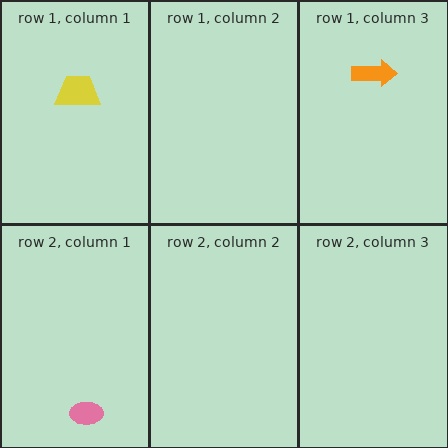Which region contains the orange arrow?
The row 1, column 3 region.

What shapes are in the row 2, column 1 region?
The pink ellipse.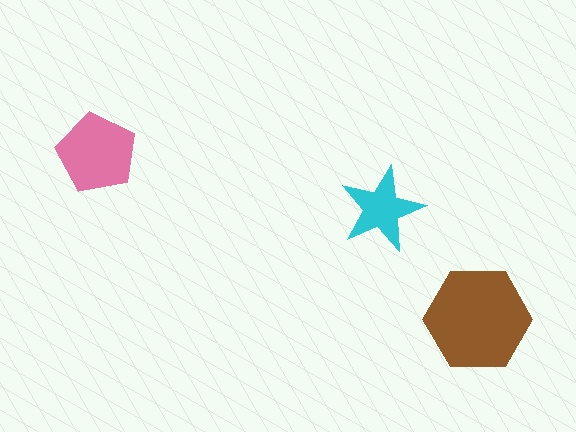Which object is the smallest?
The cyan star.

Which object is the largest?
The brown hexagon.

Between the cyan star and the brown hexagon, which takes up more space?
The brown hexagon.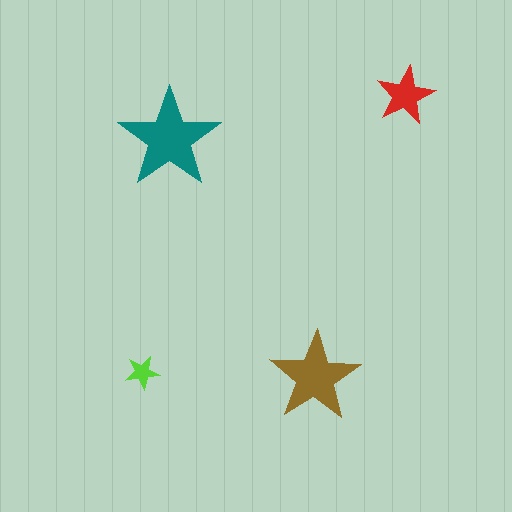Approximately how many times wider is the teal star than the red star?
About 1.5 times wider.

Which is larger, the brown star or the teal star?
The teal one.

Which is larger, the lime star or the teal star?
The teal one.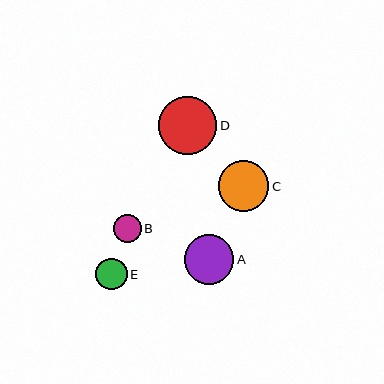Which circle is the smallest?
Circle B is the smallest with a size of approximately 28 pixels.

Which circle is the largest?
Circle D is the largest with a size of approximately 58 pixels.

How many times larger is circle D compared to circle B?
Circle D is approximately 2.1 times the size of circle B.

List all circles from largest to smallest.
From largest to smallest: D, C, A, E, B.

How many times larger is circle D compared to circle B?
Circle D is approximately 2.1 times the size of circle B.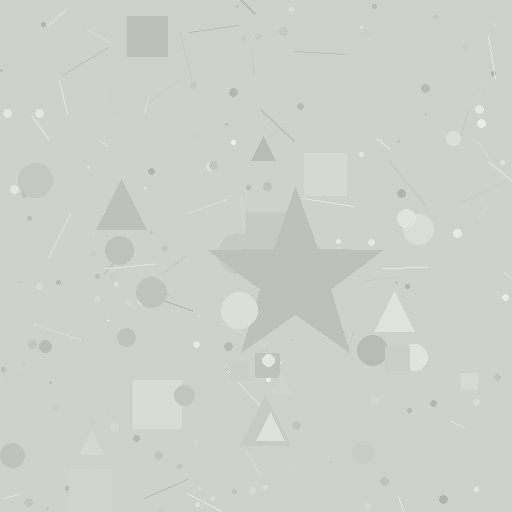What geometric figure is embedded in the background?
A star is embedded in the background.